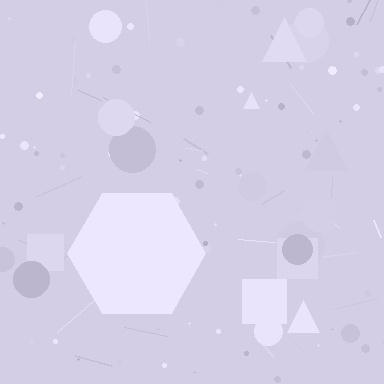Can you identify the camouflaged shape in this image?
The camouflaged shape is a hexagon.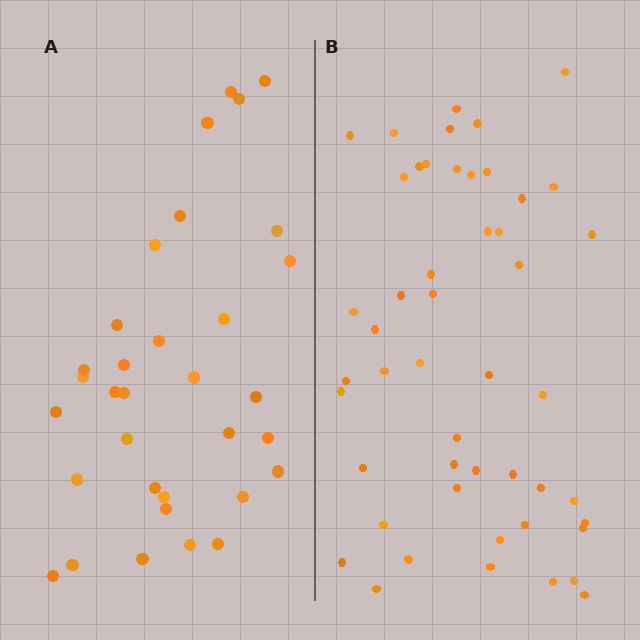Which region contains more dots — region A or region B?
Region B (the right region) has more dots.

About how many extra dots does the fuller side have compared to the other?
Region B has approximately 15 more dots than region A.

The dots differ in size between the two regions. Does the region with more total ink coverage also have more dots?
No. Region A has more total ink coverage because its dots are larger, but region B actually contains more individual dots. Total area can be misleading — the number of items is what matters here.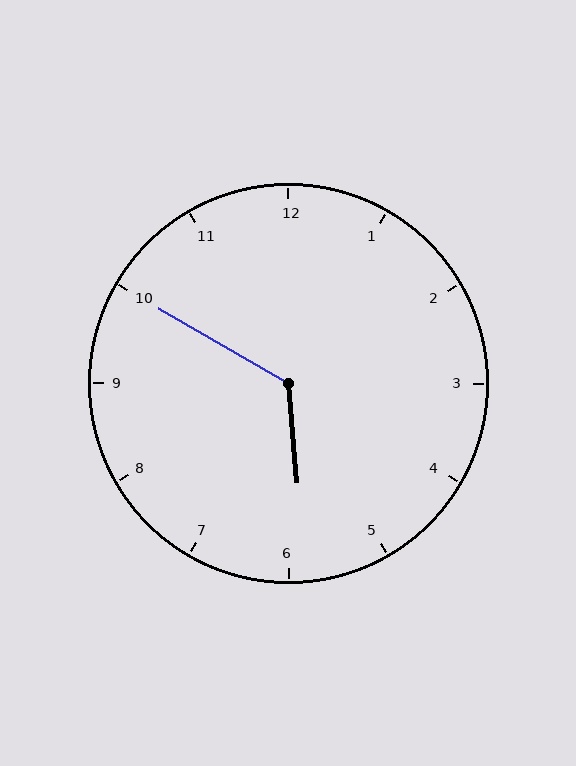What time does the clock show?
5:50.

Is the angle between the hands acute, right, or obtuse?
It is obtuse.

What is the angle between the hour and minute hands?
Approximately 125 degrees.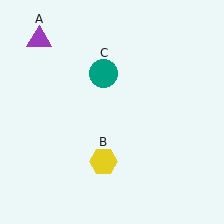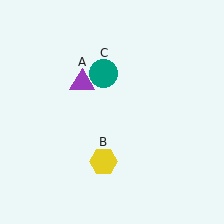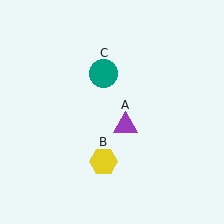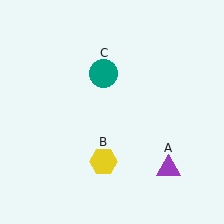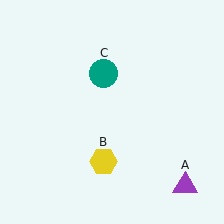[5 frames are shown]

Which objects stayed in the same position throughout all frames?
Yellow hexagon (object B) and teal circle (object C) remained stationary.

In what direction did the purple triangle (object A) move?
The purple triangle (object A) moved down and to the right.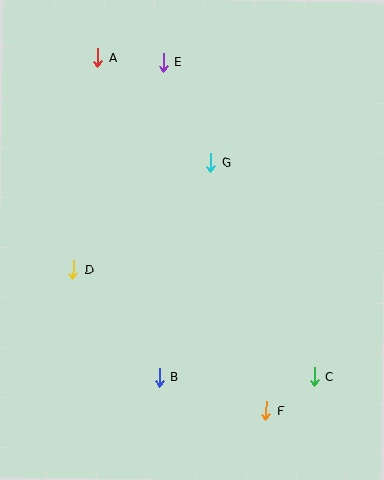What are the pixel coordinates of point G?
Point G is at (211, 163).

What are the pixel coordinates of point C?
Point C is at (314, 377).